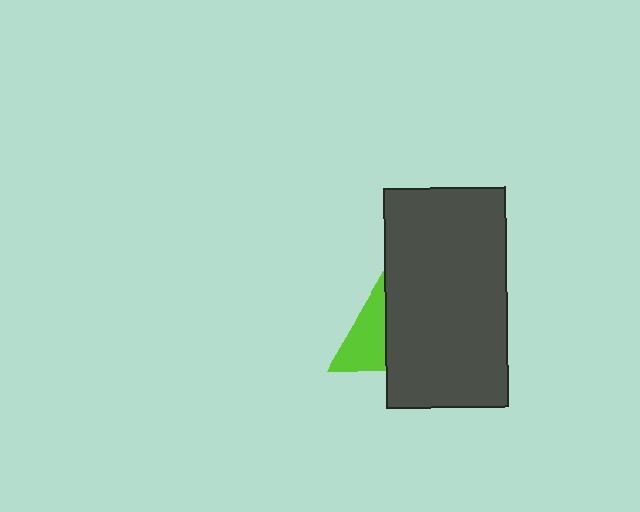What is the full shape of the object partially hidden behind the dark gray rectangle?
The partially hidden object is a lime triangle.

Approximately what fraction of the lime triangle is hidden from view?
Roughly 50% of the lime triangle is hidden behind the dark gray rectangle.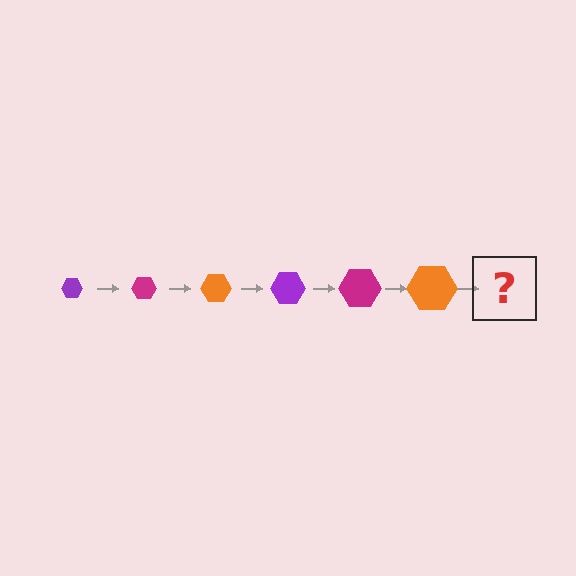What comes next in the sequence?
The next element should be a purple hexagon, larger than the previous one.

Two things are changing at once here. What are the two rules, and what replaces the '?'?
The two rules are that the hexagon grows larger each step and the color cycles through purple, magenta, and orange. The '?' should be a purple hexagon, larger than the previous one.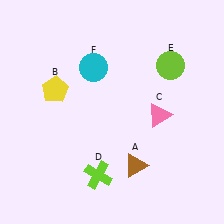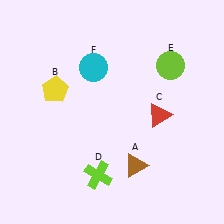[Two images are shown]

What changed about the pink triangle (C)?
In Image 1, C is pink. In Image 2, it changed to red.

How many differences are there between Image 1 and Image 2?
There is 1 difference between the two images.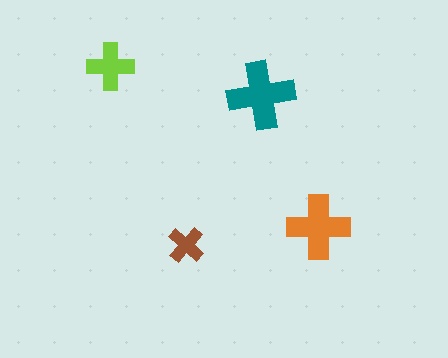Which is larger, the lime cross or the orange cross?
The orange one.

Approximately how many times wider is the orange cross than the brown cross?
About 1.5 times wider.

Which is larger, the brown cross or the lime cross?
The lime one.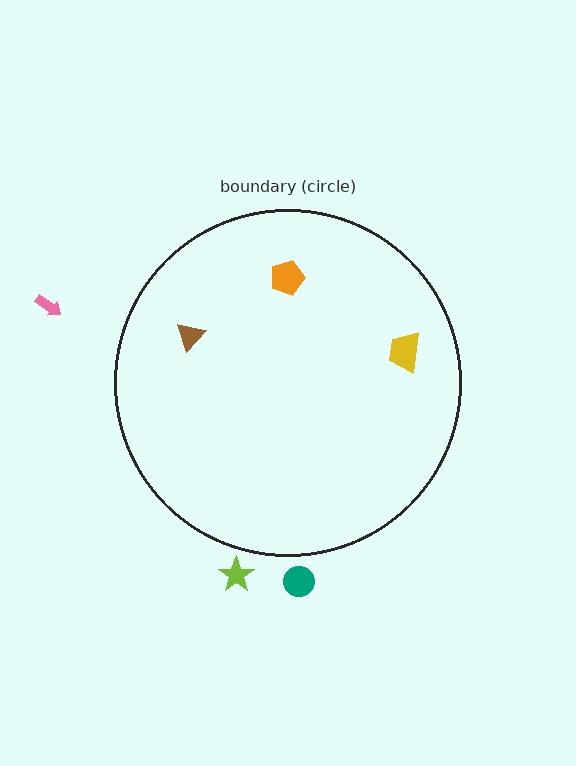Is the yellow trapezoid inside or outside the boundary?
Inside.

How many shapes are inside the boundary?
3 inside, 3 outside.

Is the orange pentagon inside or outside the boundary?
Inside.